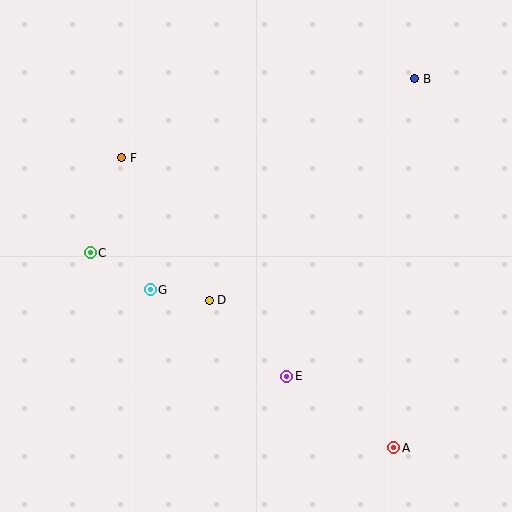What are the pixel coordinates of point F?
Point F is at (122, 158).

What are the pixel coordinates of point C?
Point C is at (90, 253).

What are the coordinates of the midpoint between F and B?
The midpoint between F and B is at (268, 118).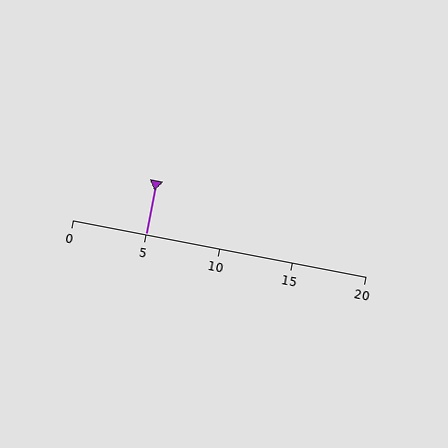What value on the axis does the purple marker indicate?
The marker indicates approximately 5.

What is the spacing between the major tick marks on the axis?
The major ticks are spaced 5 apart.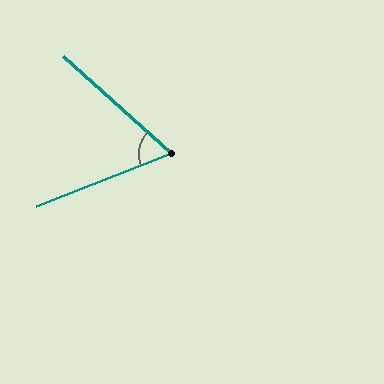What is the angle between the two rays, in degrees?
Approximately 63 degrees.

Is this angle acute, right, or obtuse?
It is acute.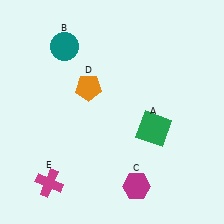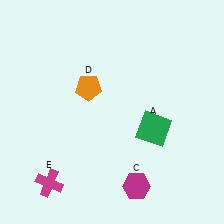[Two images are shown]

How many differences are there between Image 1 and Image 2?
There is 1 difference between the two images.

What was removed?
The teal circle (B) was removed in Image 2.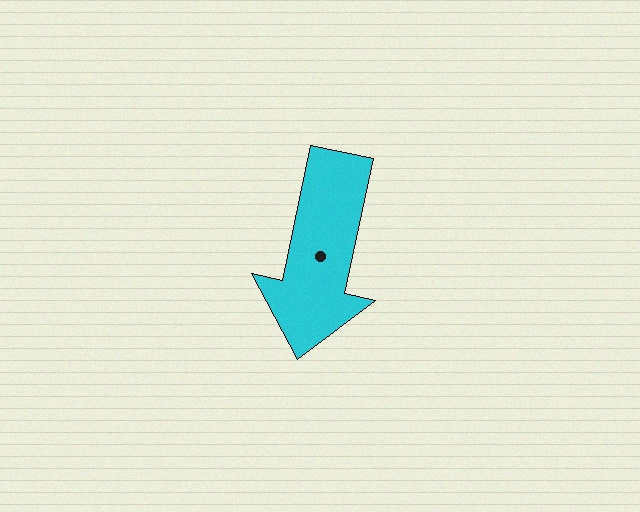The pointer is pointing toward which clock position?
Roughly 6 o'clock.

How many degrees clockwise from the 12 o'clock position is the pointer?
Approximately 192 degrees.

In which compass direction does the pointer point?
South.